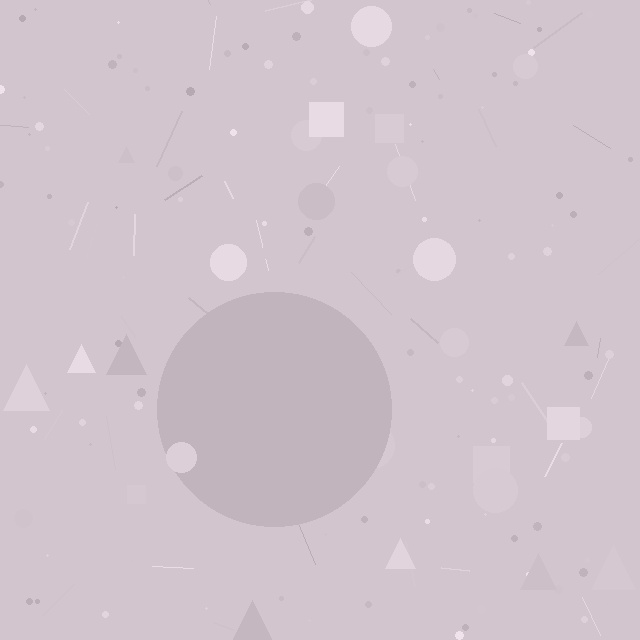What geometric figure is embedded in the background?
A circle is embedded in the background.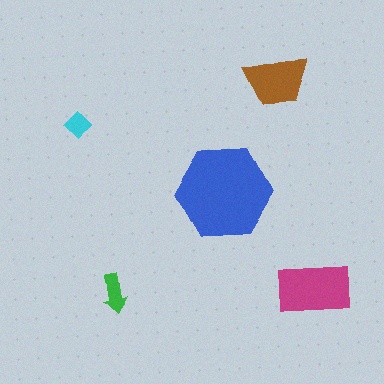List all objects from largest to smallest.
The blue hexagon, the magenta rectangle, the brown trapezoid, the green arrow, the cyan diamond.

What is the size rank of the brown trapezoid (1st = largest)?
3rd.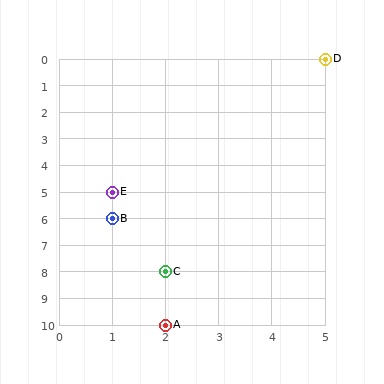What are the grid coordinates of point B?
Point B is at grid coordinates (1, 6).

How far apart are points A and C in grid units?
Points A and C are 2 rows apart.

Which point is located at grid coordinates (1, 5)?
Point E is at (1, 5).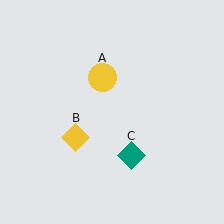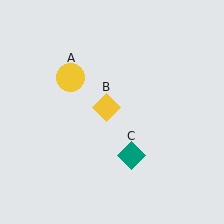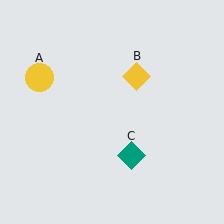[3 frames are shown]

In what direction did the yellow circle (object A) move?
The yellow circle (object A) moved left.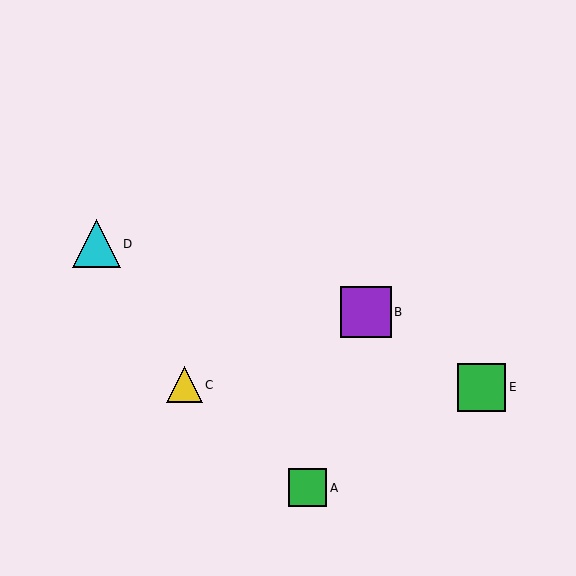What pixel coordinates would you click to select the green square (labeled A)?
Click at (307, 488) to select the green square A.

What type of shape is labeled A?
Shape A is a green square.